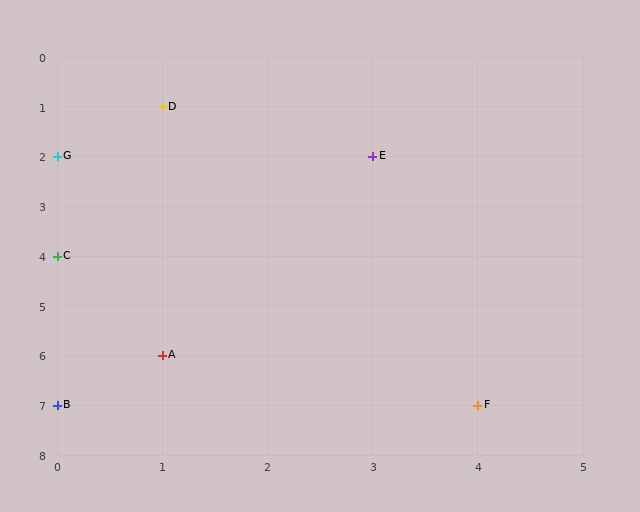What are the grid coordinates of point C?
Point C is at grid coordinates (0, 4).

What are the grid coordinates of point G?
Point G is at grid coordinates (0, 2).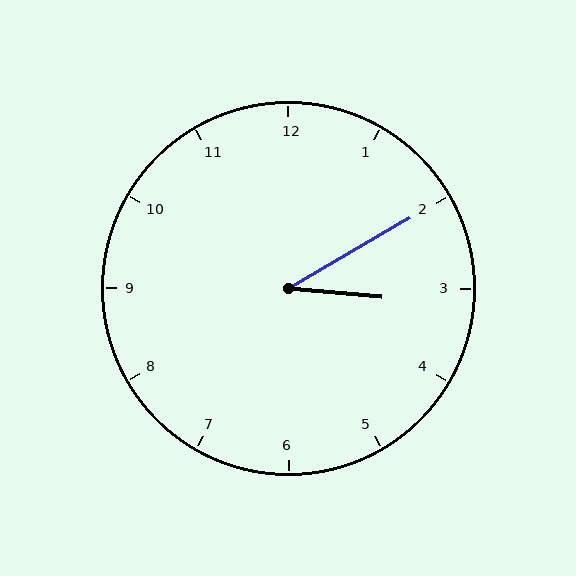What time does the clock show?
3:10.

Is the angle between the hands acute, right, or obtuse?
It is acute.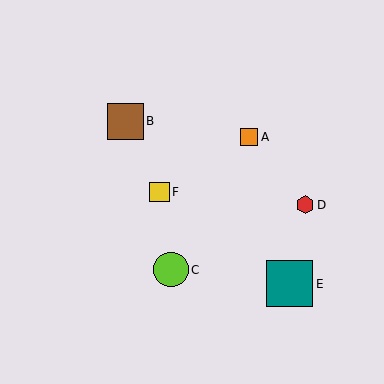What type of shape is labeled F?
Shape F is a yellow square.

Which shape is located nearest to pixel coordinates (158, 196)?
The yellow square (labeled F) at (159, 192) is nearest to that location.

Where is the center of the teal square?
The center of the teal square is at (290, 284).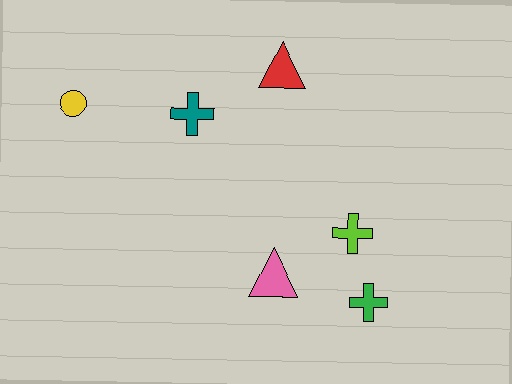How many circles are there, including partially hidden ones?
There is 1 circle.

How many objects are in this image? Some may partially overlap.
There are 6 objects.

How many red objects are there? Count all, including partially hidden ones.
There is 1 red object.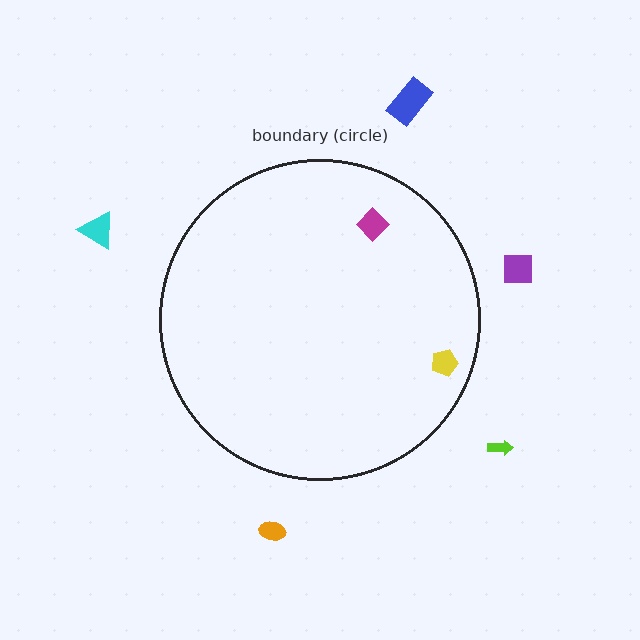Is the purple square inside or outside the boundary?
Outside.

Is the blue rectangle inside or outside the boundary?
Outside.